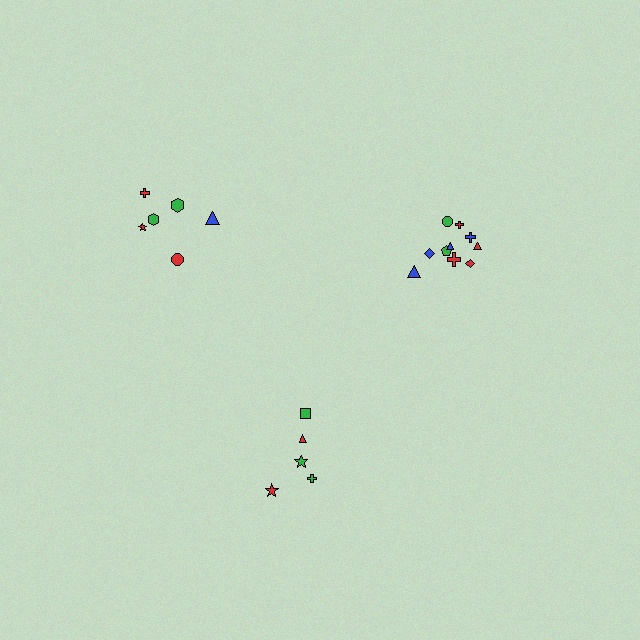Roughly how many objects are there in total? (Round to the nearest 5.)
Roughly 20 objects in total.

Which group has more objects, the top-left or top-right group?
The top-right group.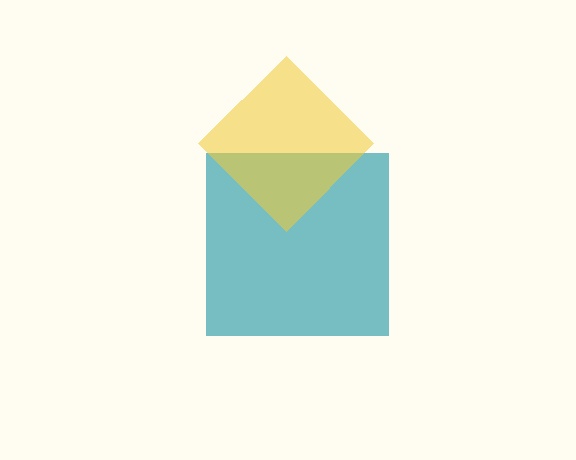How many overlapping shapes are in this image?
There are 2 overlapping shapes in the image.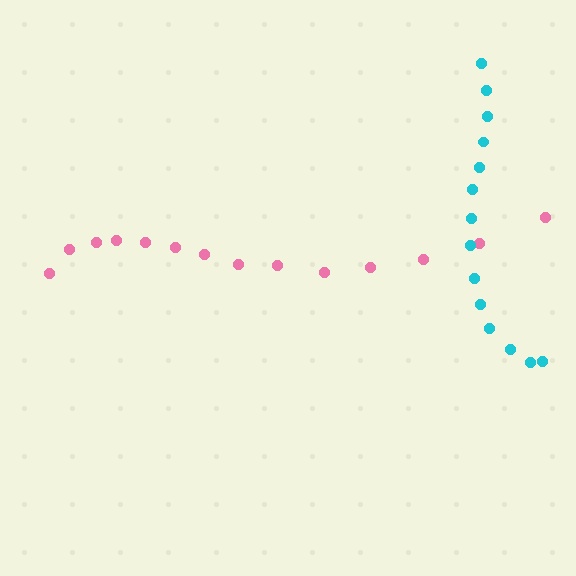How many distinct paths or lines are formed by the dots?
There are 2 distinct paths.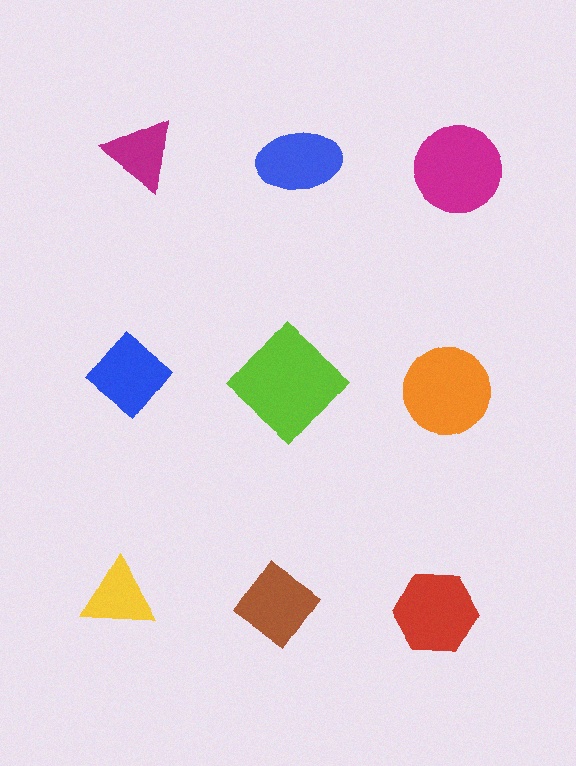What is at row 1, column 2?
A blue ellipse.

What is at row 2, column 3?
An orange circle.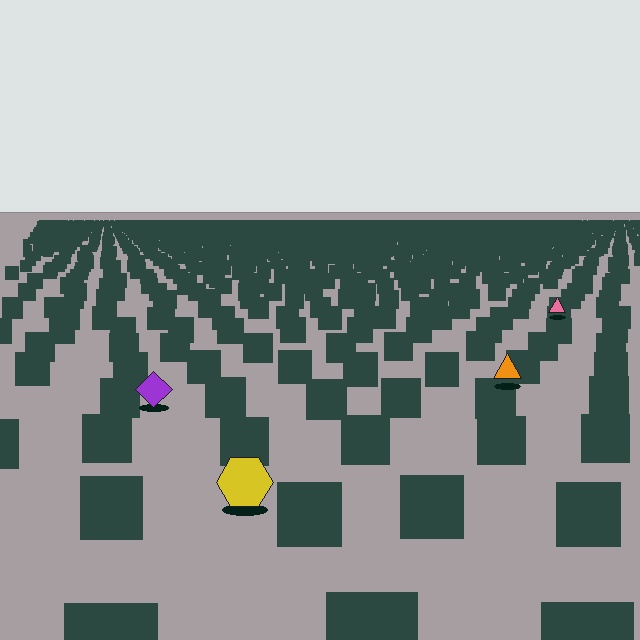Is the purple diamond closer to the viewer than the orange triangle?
Yes. The purple diamond is closer — you can tell from the texture gradient: the ground texture is coarser near it.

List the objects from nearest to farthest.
From nearest to farthest: the yellow hexagon, the purple diamond, the orange triangle, the pink triangle.